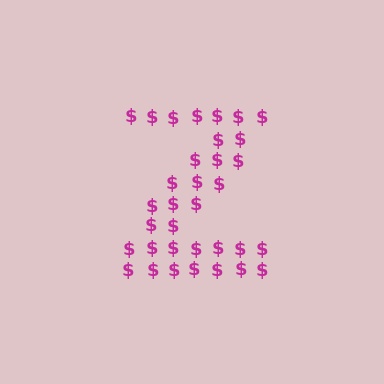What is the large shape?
The large shape is the letter Z.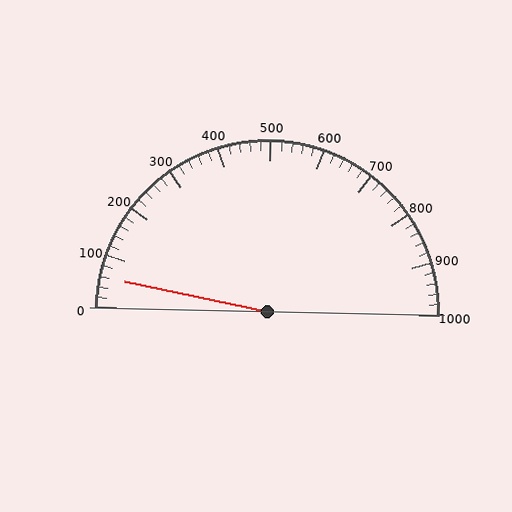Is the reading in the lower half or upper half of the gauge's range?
The reading is in the lower half of the range (0 to 1000).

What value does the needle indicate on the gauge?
The needle indicates approximately 60.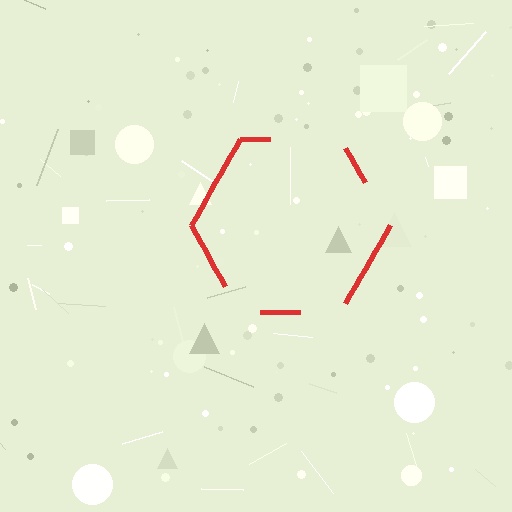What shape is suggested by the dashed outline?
The dashed outline suggests a hexagon.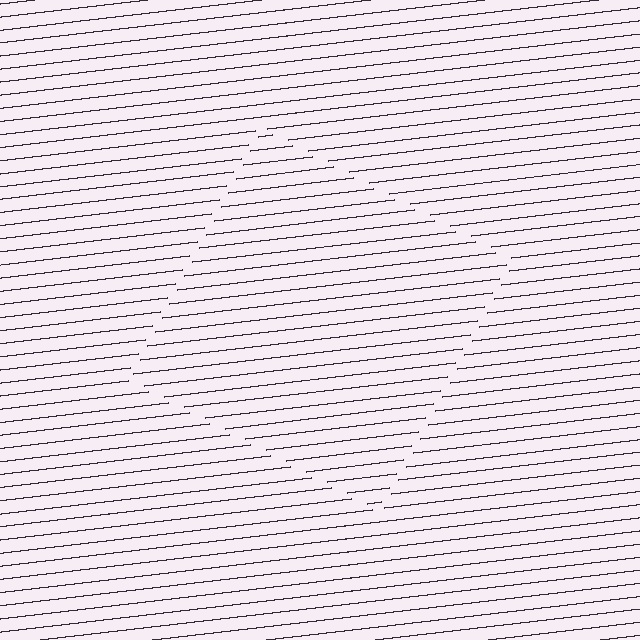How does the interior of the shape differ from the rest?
The interior of the shape contains the same grating, shifted by half a period — the contour is defined by the phase discontinuity where line-ends from the inner and outer gratings abut.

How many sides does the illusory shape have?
4 sides — the line-ends trace a square.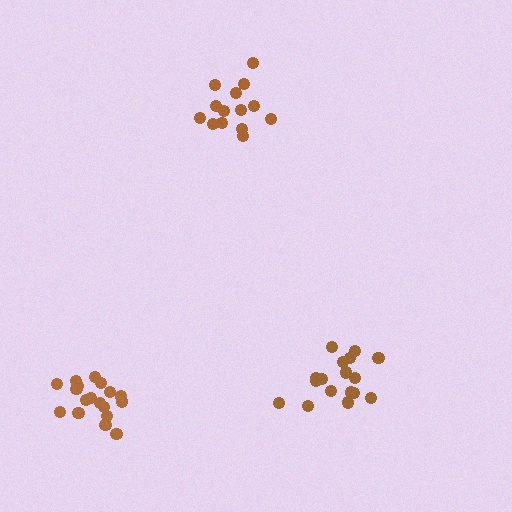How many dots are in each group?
Group 1: 17 dots, Group 2: 14 dots, Group 3: 18 dots (49 total).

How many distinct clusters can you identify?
There are 3 distinct clusters.